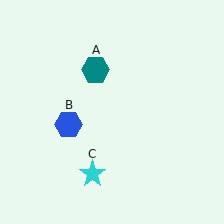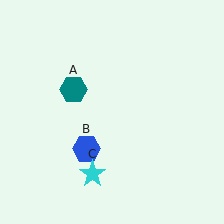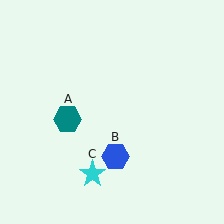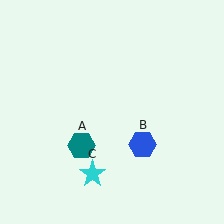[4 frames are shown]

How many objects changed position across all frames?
2 objects changed position: teal hexagon (object A), blue hexagon (object B).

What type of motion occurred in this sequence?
The teal hexagon (object A), blue hexagon (object B) rotated counterclockwise around the center of the scene.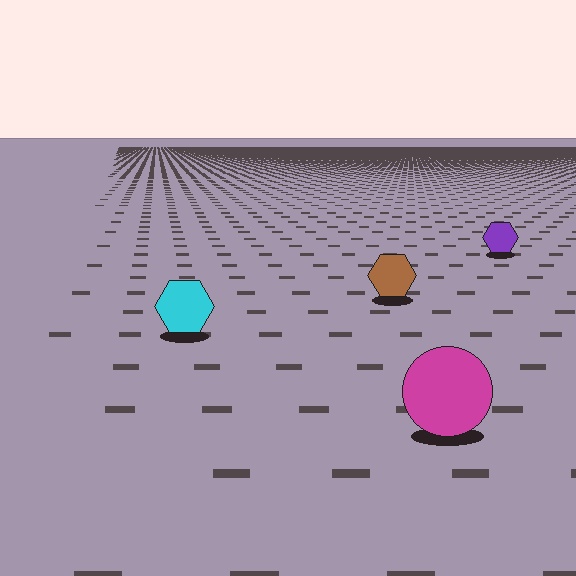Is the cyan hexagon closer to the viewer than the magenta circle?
No. The magenta circle is closer — you can tell from the texture gradient: the ground texture is coarser near it.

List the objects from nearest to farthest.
From nearest to farthest: the magenta circle, the cyan hexagon, the brown hexagon, the purple hexagon.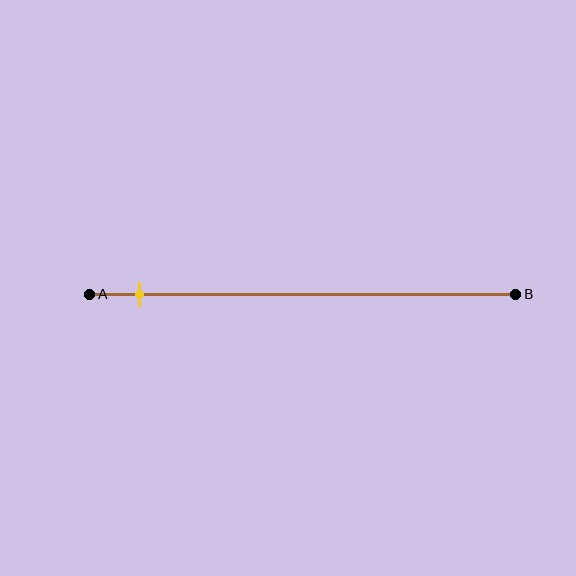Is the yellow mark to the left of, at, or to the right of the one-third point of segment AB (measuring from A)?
The yellow mark is to the left of the one-third point of segment AB.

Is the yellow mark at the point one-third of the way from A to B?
No, the mark is at about 10% from A, not at the 33% one-third point.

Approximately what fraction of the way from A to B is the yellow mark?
The yellow mark is approximately 10% of the way from A to B.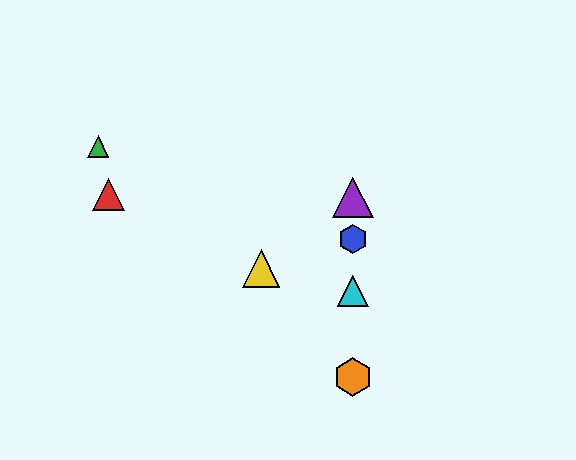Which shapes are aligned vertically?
The blue hexagon, the purple triangle, the orange hexagon, the cyan triangle are aligned vertically.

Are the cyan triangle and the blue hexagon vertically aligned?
Yes, both are at x≈353.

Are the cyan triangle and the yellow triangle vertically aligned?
No, the cyan triangle is at x≈353 and the yellow triangle is at x≈261.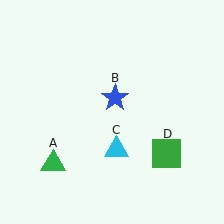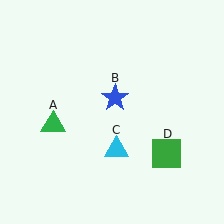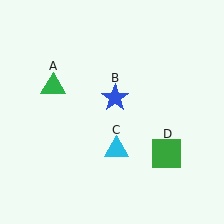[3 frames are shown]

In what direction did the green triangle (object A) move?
The green triangle (object A) moved up.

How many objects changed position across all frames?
1 object changed position: green triangle (object A).